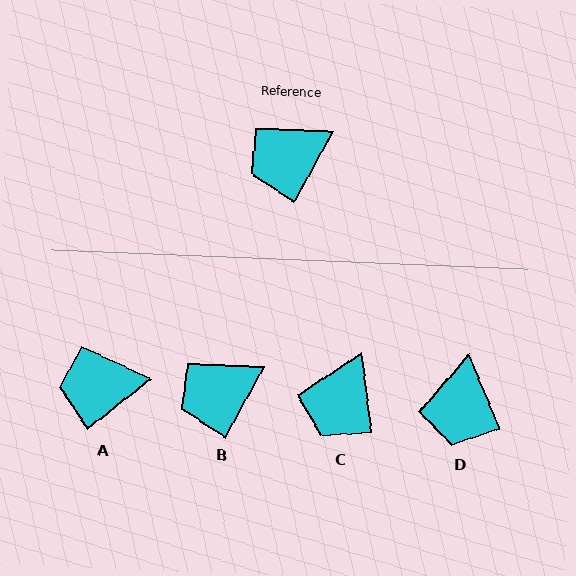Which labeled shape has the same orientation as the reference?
B.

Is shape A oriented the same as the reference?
No, it is off by about 23 degrees.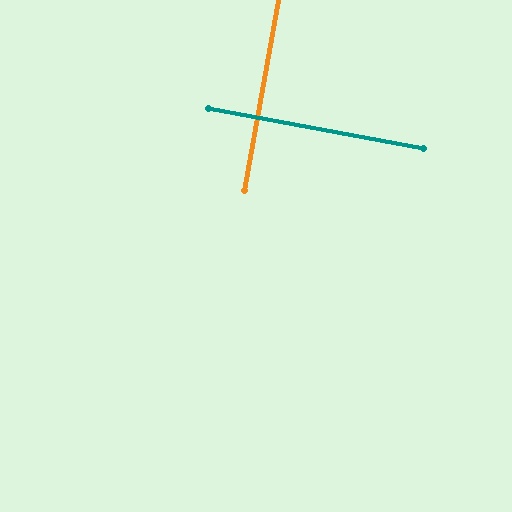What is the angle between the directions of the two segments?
Approximately 89 degrees.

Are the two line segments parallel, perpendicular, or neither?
Perpendicular — they meet at approximately 89°.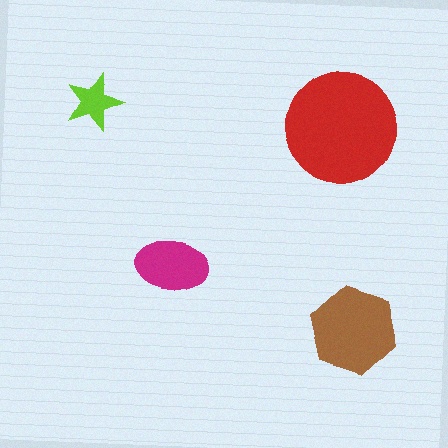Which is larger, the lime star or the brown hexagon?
The brown hexagon.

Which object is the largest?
The red circle.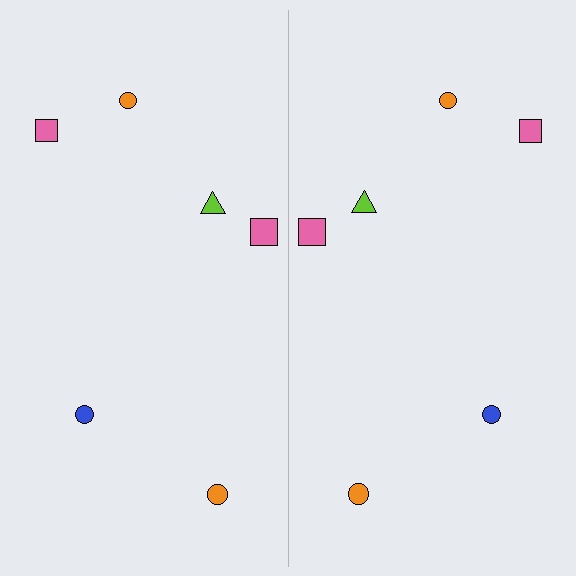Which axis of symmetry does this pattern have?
The pattern has a vertical axis of symmetry running through the center of the image.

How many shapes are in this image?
There are 12 shapes in this image.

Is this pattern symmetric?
Yes, this pattern has bilateral (reflection) symmetry.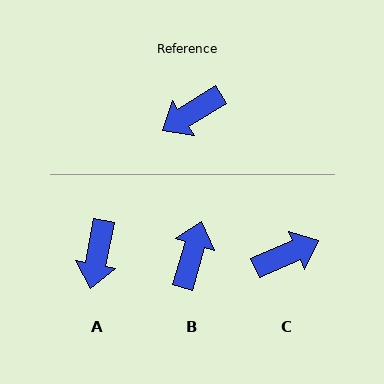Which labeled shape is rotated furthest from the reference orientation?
C, about 172 degrees away.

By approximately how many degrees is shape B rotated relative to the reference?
Approximately 138 degrees clockwise.